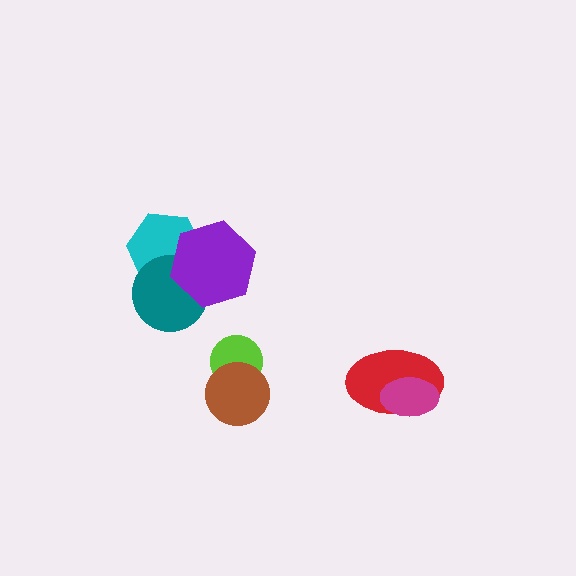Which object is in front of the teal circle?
The purple hexagon is in front of the teal circle.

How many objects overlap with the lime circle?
1 object overlaps with the lime circle.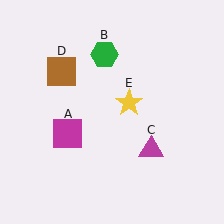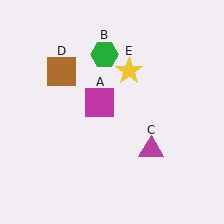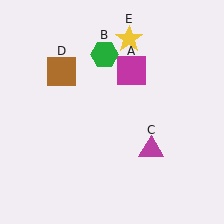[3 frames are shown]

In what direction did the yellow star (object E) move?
The yellow star (object E) moved up.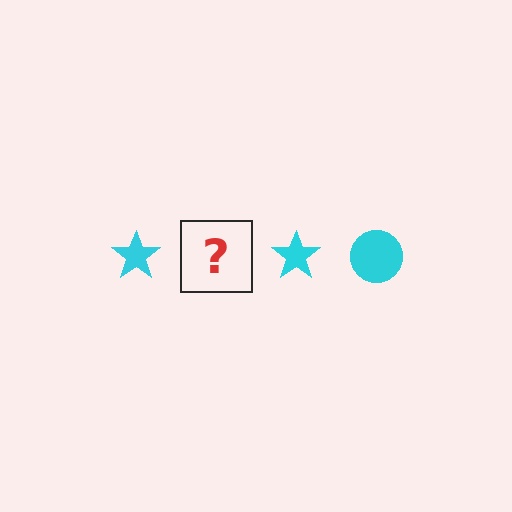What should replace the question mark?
The question mark should be replaced with a cyan circle.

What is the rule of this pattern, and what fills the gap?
The rule is that the pattern cycles through star, circle shapes in cyan. The gap should be filled with a cyan circle.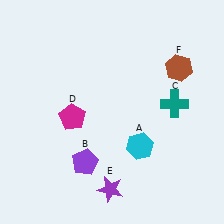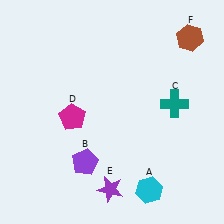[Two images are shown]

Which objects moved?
The objects that moved are: the cyan hexagon (A), the brown hexagon (F).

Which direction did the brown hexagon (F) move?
The brown hexagon (F) moved up.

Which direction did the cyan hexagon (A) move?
The cyan hexagon (A) moved down.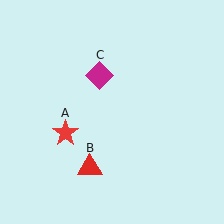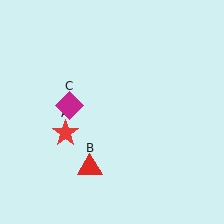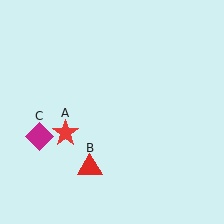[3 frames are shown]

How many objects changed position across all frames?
1 object changed position: magenta diamond (object C).